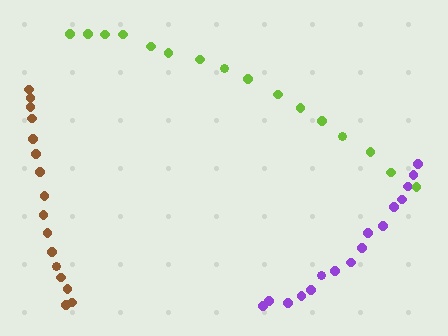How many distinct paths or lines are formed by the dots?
There are 3 distinct paths.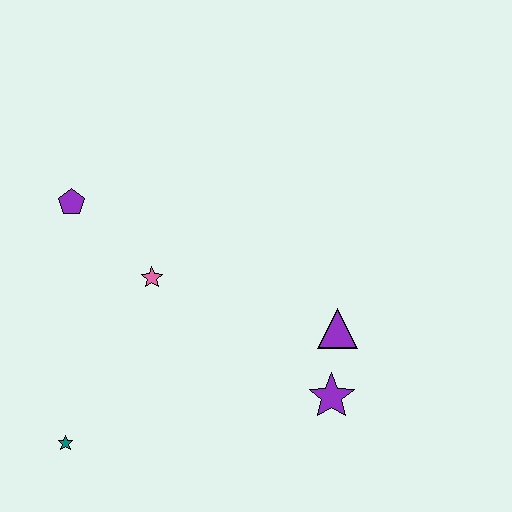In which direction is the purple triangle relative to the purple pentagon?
The purple triangle is to the right of the purple pentagon.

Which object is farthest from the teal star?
The purple triangle is farthest from the teal star.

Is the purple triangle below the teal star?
No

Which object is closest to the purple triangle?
The purple star is closest to the purple triangle.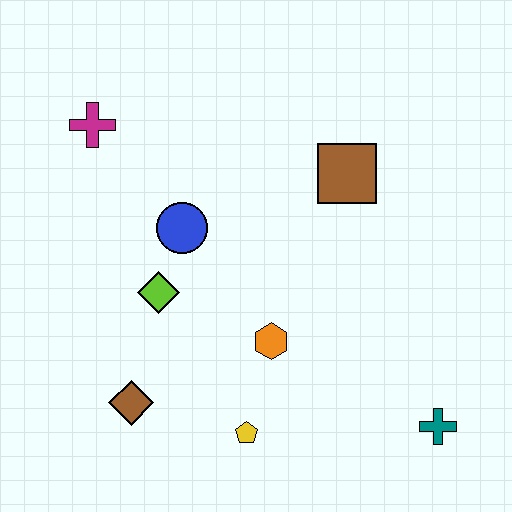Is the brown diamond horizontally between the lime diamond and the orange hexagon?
No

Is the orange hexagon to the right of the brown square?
No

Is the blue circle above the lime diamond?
Yes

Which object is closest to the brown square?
The blue circle is closest to the brown square.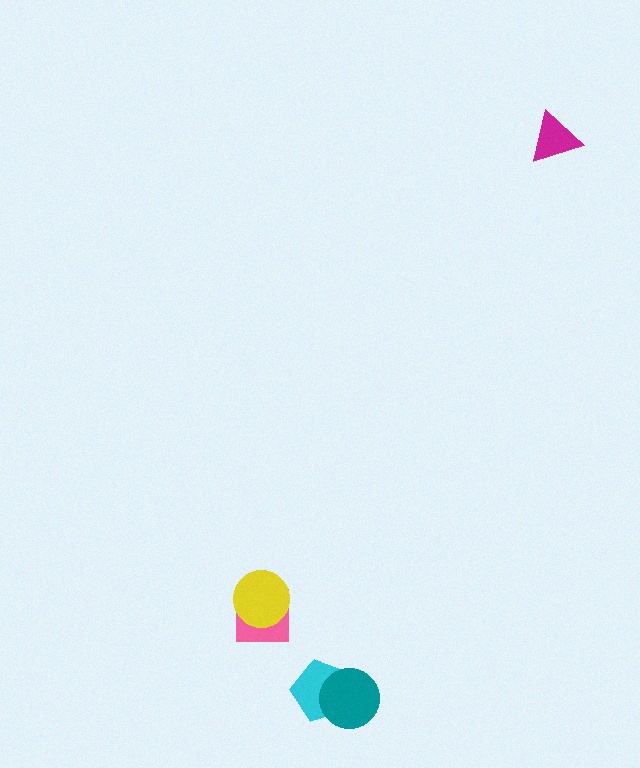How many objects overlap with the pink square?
1 object overlaps with the pink square.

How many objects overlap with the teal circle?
1 object overlaps with the teal circle.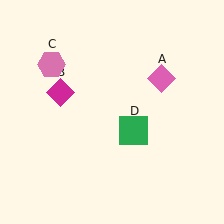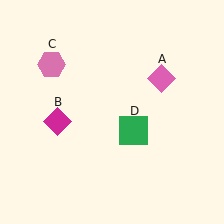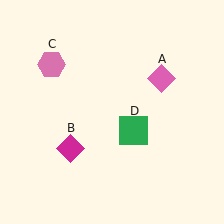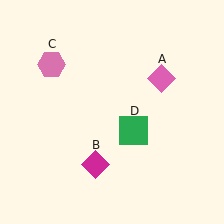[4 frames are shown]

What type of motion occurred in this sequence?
The magenta diamond (object B) rotated counterclockwise around the center of the scene.